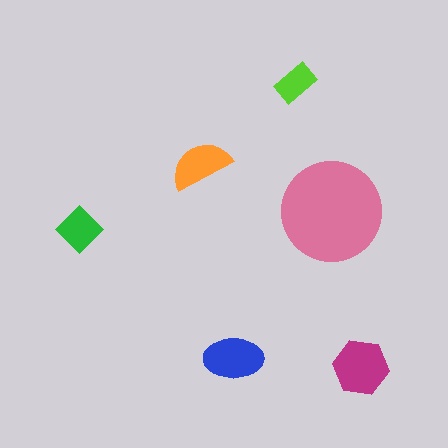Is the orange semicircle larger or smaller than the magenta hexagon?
Smaller.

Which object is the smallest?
The lime rectangle.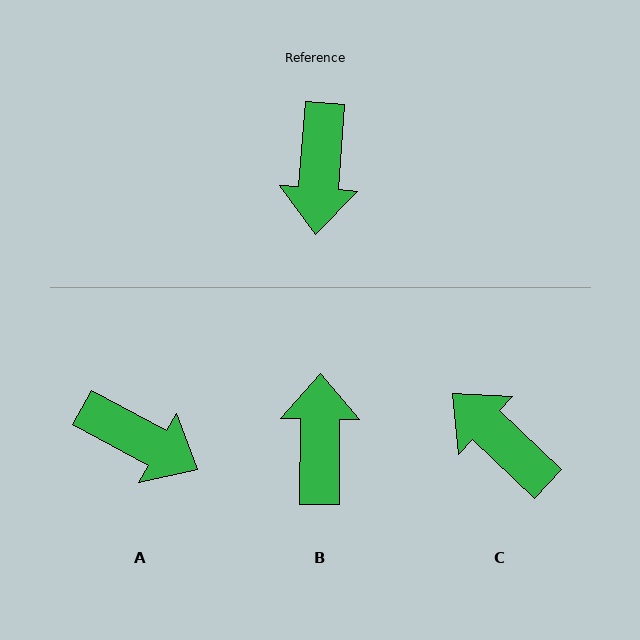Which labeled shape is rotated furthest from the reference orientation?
B, about 176 degrees away.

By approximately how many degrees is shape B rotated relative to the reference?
Approximately 176 degrees clockwise.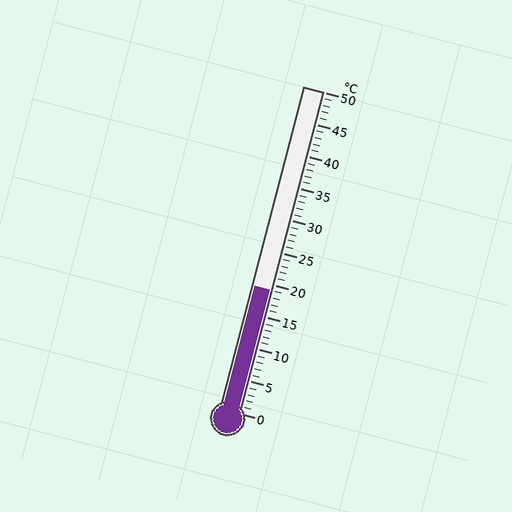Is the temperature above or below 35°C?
The temperature is below 35°C.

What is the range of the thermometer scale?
The thermometer scale ranges from 0°C to 50°C.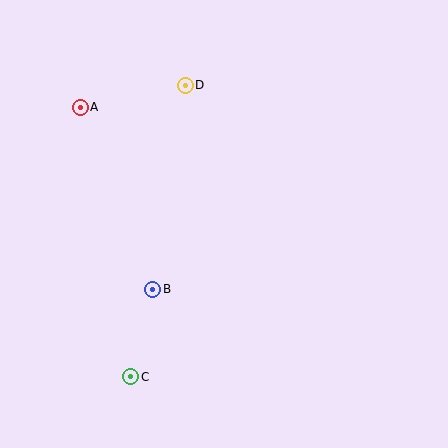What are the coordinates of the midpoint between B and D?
The midpoint between B and D is at (169, 187).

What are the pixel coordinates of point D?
Point D is at (185, 85).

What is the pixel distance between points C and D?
The distance between C and D is 297 pixels.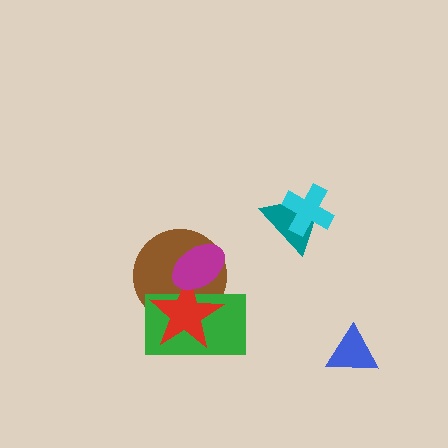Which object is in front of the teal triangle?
The cyan cross is in front of the teal triangle.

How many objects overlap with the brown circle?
3 objects overlap with the brown circle.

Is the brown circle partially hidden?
Yes, it is partially covered by another shape.